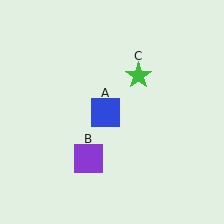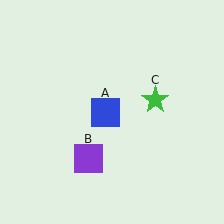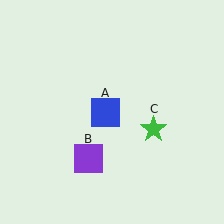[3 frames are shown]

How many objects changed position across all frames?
1 object changed position: green star (object C).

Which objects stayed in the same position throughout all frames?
Blue square (object A) and purple square (object B) remained stationary.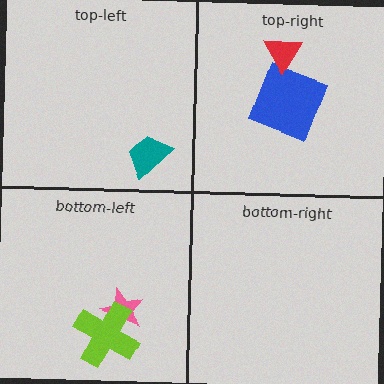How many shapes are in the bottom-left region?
2.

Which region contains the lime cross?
The bottom-left region.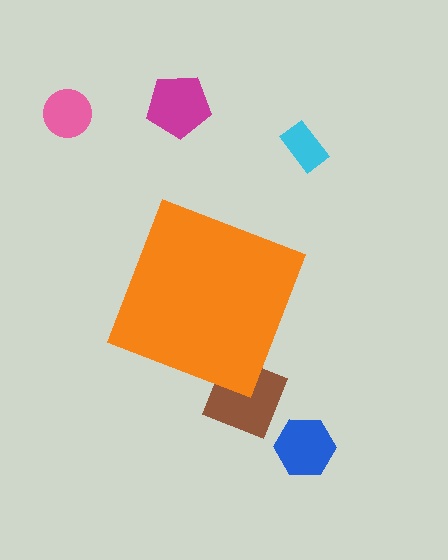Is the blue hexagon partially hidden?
No, the blue hexagon is fully visible.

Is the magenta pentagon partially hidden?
No, the magenta pentagon is fully visible.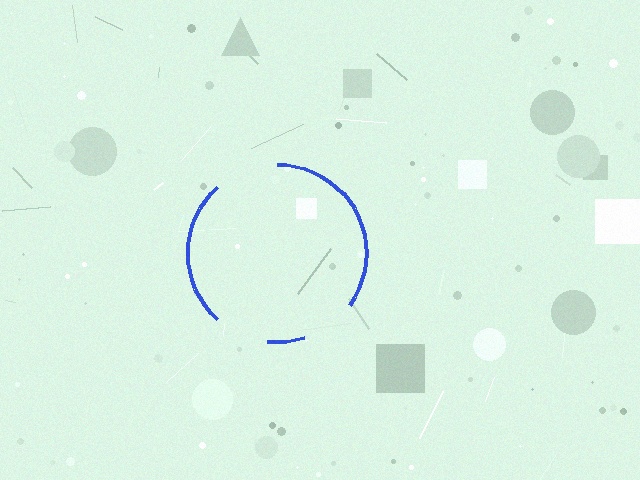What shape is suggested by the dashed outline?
The dashed outline suggests a circle.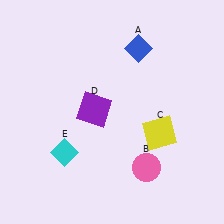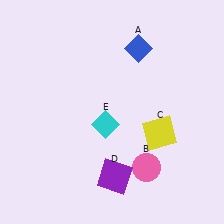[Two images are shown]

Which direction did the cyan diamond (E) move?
The cyan diamond (E) moved right.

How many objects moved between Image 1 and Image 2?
2 objects moved between the two images.